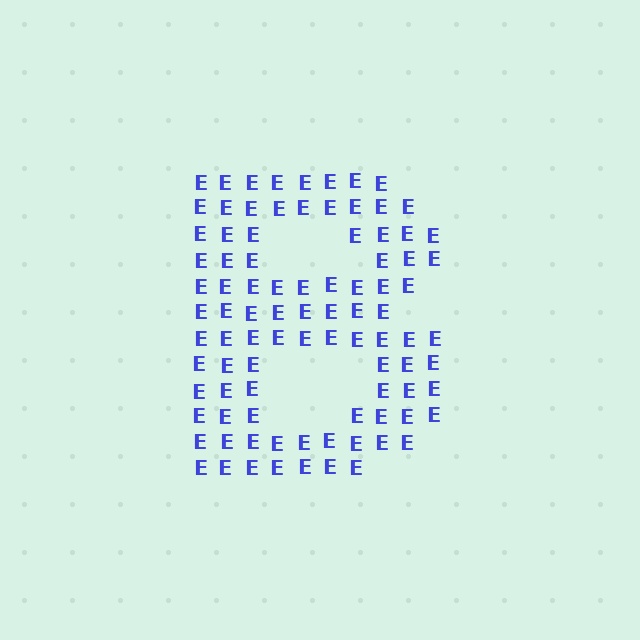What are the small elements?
The small elements are letter E's.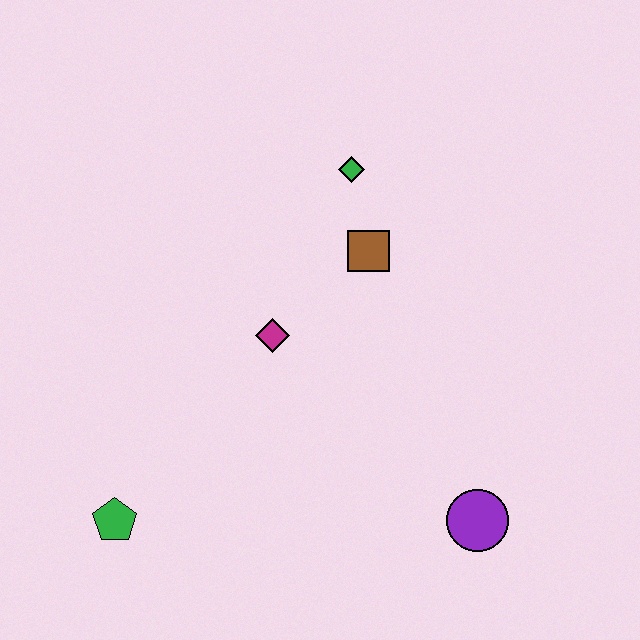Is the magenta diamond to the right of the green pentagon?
Yes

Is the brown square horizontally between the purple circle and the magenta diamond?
Yes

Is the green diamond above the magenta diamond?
Yes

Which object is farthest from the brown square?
The green pentagon is farthest from the brown square.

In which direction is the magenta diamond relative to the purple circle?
The magenta diamond is to the left of the purple circle.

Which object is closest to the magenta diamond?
The brown square is closest to the magenta diamond.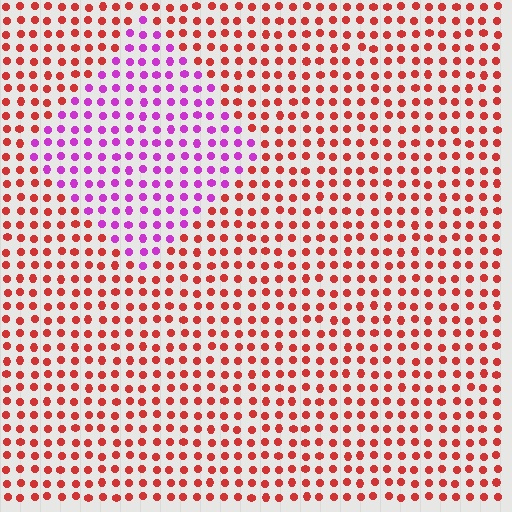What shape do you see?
I see a diamond.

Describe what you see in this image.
The image is filled with small red elements in a uniform arrangement. A diamond-shaped region is visible where the elements are tinted to a slightly different hue, forming a subtle color boundary.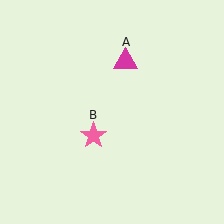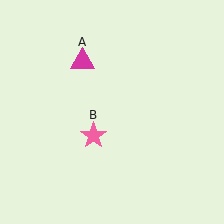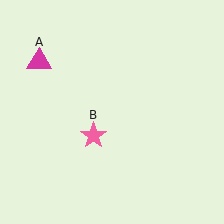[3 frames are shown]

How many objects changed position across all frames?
1 object changed position: magenta triangle (object A).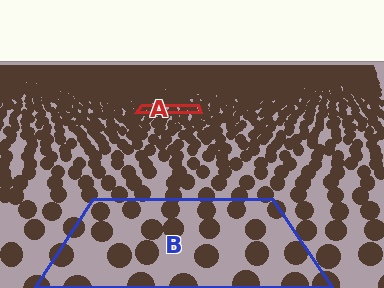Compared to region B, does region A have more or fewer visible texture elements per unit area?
Region A has more texture elements per unit area — they are packed more densely because it is farther away.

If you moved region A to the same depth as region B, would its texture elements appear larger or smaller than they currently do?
They would appear larger. At a closer depth, the same texture elements are projected at a bigger on-screen size.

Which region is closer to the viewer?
Region B is closer. The texture elements there are larger and more spread out.